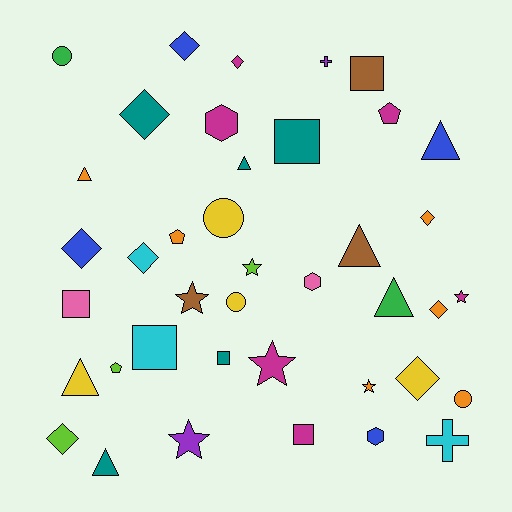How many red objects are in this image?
There are no red objects.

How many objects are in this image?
There are 40 objects.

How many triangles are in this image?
There are 7 triangles.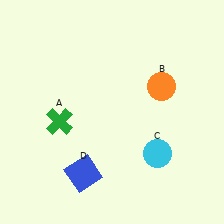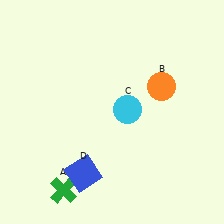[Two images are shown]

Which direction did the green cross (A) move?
The green cross (A) moved down.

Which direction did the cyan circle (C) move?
The cyan circle (C) moved up.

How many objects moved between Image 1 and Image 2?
2 objects moved between the two images.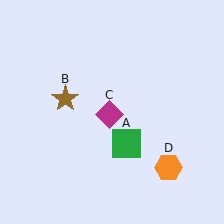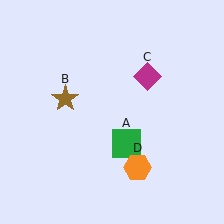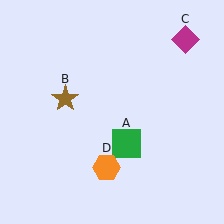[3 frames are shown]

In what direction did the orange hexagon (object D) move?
The orange hexagon (object D) moved left.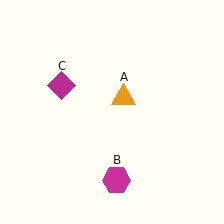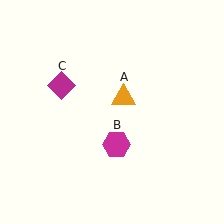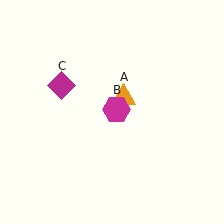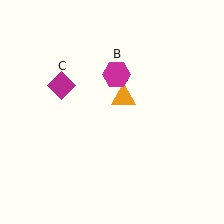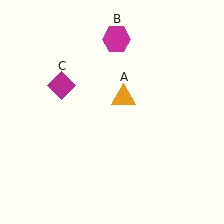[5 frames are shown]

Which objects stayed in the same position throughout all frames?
Orange triangle (object A) and magenta diamond (object C) remained stationary.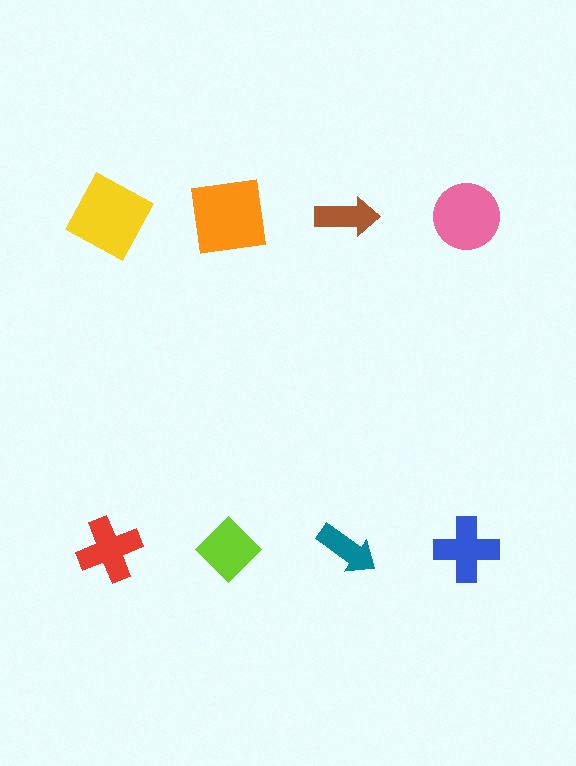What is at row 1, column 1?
A yellow square.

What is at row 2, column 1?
A red cross.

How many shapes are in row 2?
4 shapes.